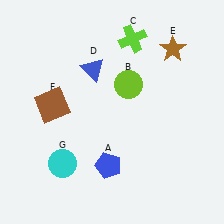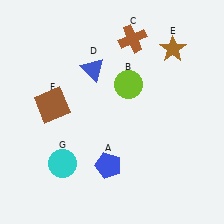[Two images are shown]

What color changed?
The cross (C) changed from lime in Image 1 to brown in Image 2.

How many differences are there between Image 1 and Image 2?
There is 1 difference between the two images.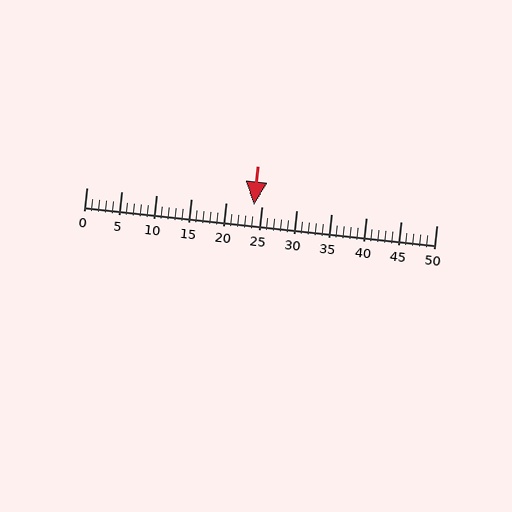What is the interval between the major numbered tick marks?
The major tick marks are spaced 5 units apart.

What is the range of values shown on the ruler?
The ruler shows values from 0 to 50.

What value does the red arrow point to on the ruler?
The red arrow points to approximately 24.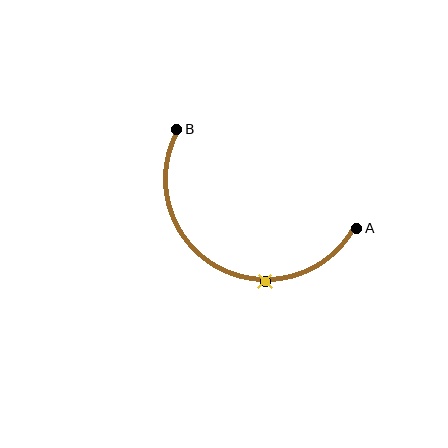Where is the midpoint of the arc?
The arc midpoint is the point on the curve farthest from the straight line joining A and B. It sits below that line.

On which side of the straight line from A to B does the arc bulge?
The arc bulges below the straight line connecting A and B.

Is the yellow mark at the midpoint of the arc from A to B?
No. The yellow mark lies on the arc but is closer to endpoint A. The arc midpoint would be at the point on the curve equidistant along the arc from both A and B.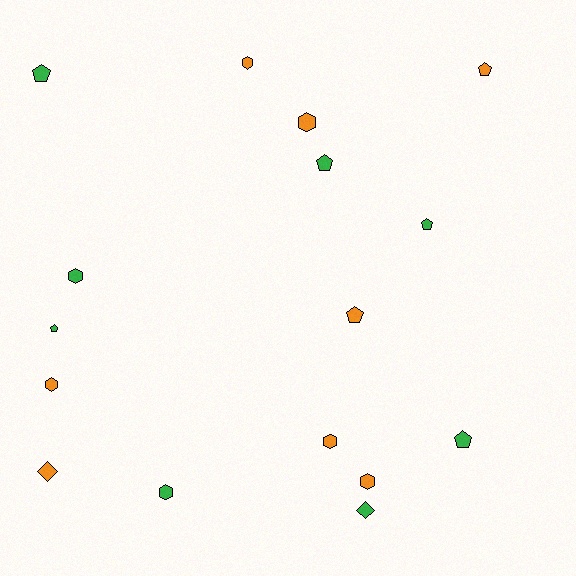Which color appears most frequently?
Green, with 8 objects.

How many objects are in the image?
There are 16 objects.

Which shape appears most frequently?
Hexagon, with 7 objects.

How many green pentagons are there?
There are 5 green pentagons.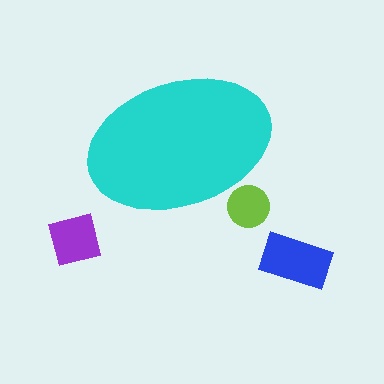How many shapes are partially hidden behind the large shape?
1 shape is partially hidden.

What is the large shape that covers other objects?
A cyan ellipse.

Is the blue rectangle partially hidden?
No, the blue rectangle is fully visible.